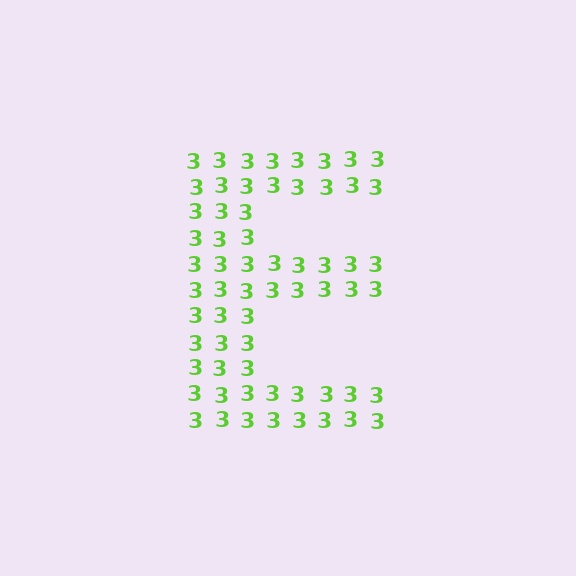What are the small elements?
The small elements are digit 3's.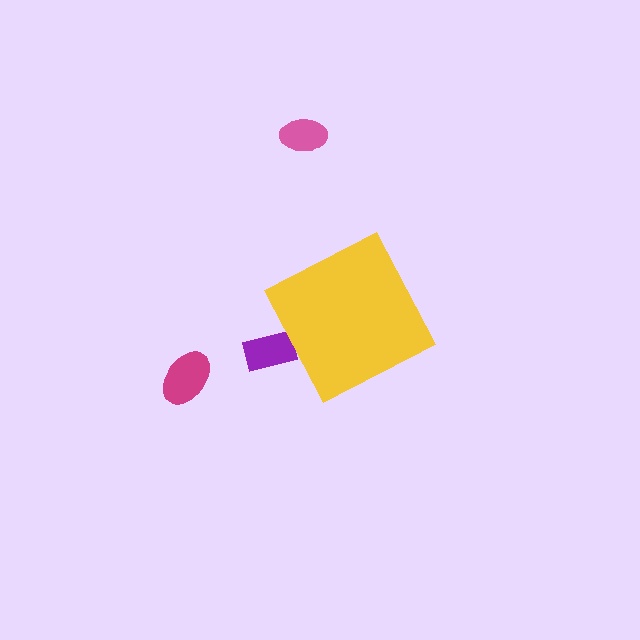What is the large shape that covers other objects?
A yellow diamond.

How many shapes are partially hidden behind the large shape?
1 shape is partially hidden.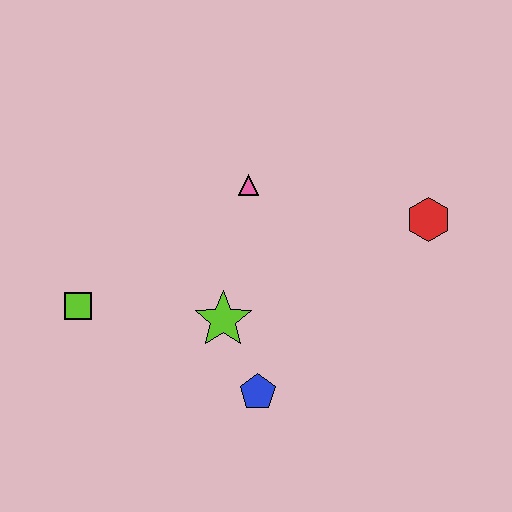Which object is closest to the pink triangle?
The lime star is closest to the pink triangle.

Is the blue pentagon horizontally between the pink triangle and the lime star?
No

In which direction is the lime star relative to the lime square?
The lime star is to the right of the lime square.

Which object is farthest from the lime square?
The red hexagon is farthest from the lime square.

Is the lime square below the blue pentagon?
No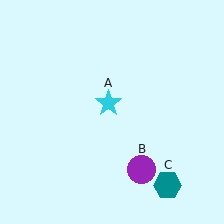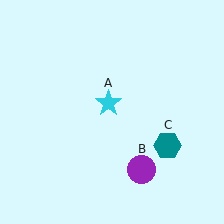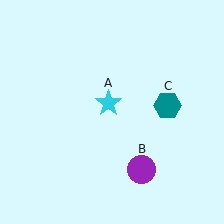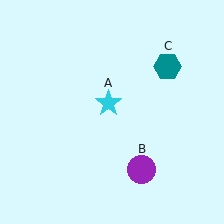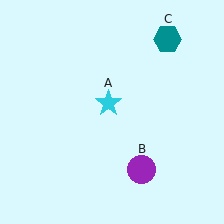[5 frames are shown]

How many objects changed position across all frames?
1 object changed position: teal hexagon (object C).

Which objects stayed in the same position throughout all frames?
Cyan star (object A) and purple circle (object B) remained stationary.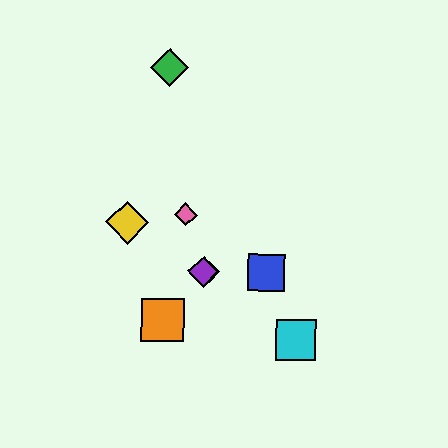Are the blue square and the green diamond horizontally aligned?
No, the blue square is at y≈272 and the green diamond is at y≈68.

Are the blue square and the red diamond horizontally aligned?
Yes, both are at y≈272.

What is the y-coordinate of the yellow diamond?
The yellow diamond is at y≈223.